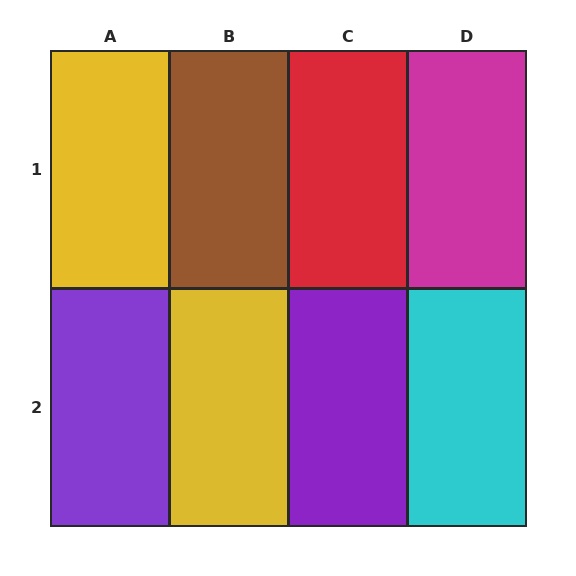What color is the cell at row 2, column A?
Purple.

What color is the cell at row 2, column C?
Purple.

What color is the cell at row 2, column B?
Yellow.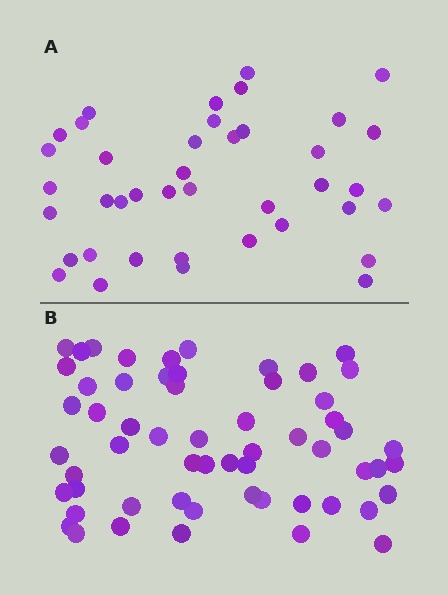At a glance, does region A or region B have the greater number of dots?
Region B (the bottom region) has more dots.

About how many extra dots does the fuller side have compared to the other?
Region B has approximately 20 more dots than region A.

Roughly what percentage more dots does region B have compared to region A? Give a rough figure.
About 45% more.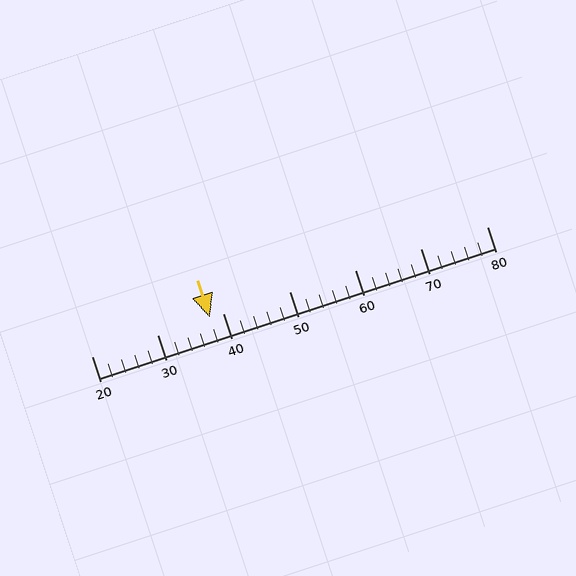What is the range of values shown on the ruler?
The ruler shows values from 20 to 80.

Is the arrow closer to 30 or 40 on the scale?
The arrow is closer to 40.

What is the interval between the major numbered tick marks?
The major tick marks are spaced 10 units apart.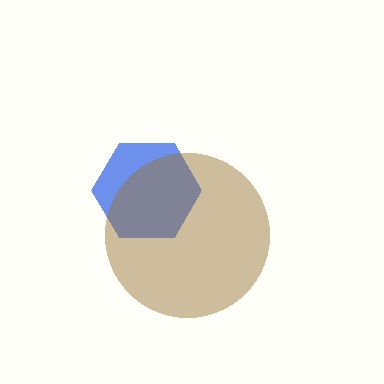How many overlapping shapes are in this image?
There are 2 overlapping shapes in the image.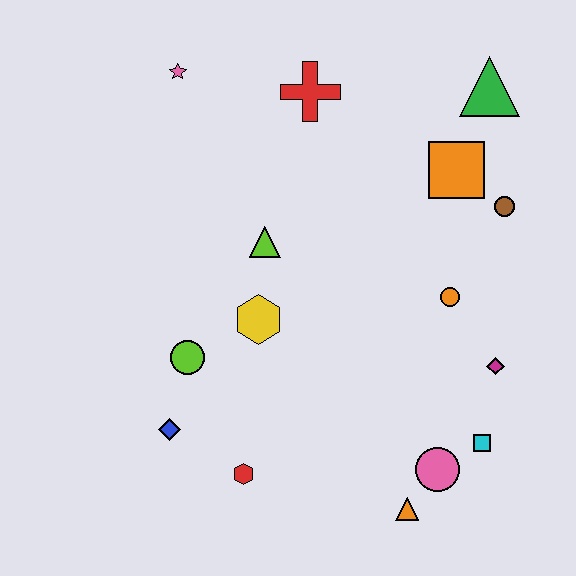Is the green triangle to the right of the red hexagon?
Yes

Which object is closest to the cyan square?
The pink circle is closest to the cyan square.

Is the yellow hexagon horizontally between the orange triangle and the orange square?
No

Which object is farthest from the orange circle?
The pink star is farthest from the orange circle.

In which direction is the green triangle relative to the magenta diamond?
The green triangle is above the magenta diamond.